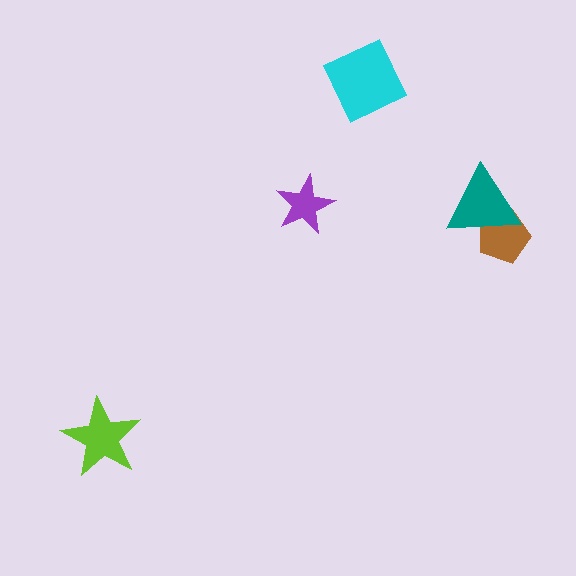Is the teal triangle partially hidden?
No, no other shape covers it.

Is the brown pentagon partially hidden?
Yes, it is partially covered by another shape.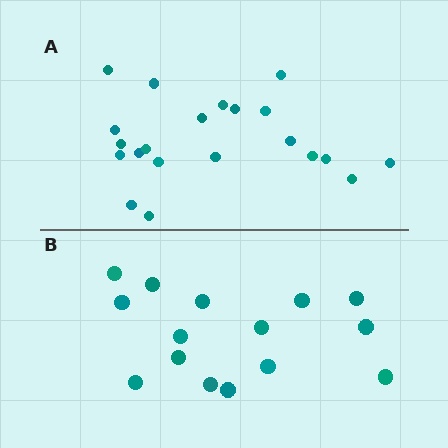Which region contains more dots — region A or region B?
Region A (the top region) has more dots.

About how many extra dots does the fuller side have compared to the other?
Region A has about 6 more dots than region B.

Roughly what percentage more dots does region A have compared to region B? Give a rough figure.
About 40% more.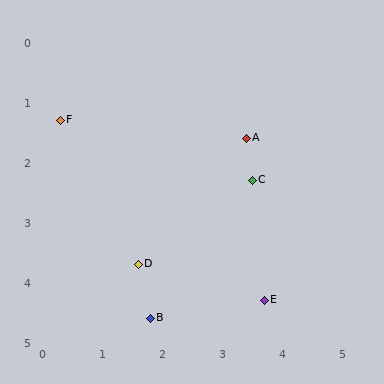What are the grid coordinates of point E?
Point E is at approximately (3.7, 4.3).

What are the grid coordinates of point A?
Point A is at approximately (3.4, 1.6).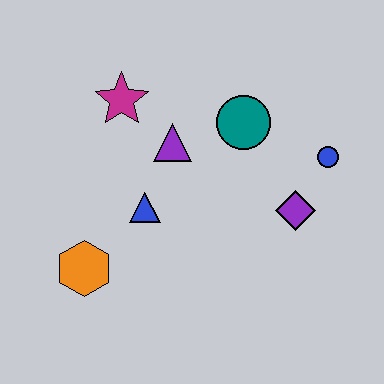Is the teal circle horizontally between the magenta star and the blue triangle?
No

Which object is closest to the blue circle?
The purple diamond is closest to the blue circle.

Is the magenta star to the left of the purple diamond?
Yes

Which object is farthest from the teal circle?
The orange hexagon is farthest from the teal circle.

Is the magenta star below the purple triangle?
No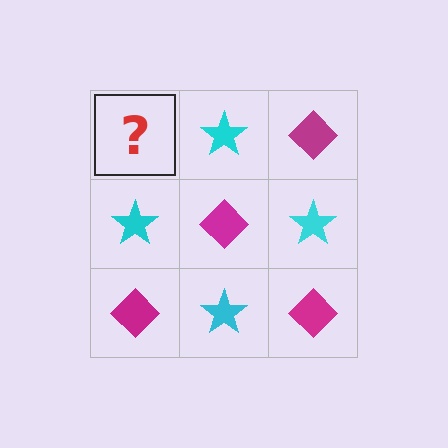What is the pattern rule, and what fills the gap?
The rule is that it alternates magenta diamond and cyan star in a checkerboard pattern. The gap should be filled with a magenta diamond.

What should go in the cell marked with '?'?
The missing cell should contain a magenta diamond.